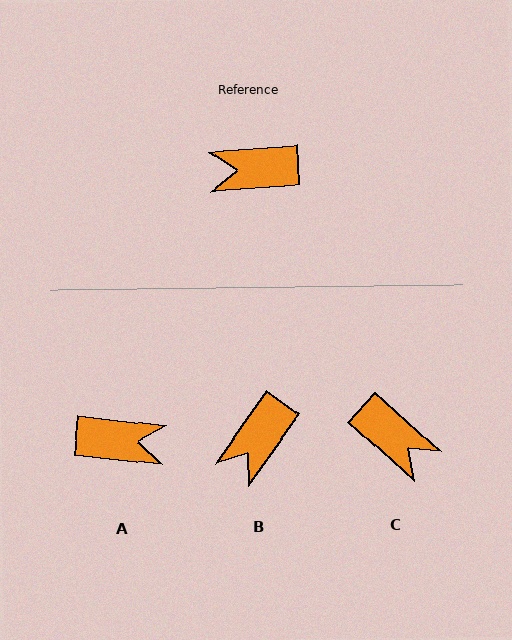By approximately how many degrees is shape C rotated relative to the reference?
Approximately 134 degrees counter-clockwise.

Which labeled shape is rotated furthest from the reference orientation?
A, about 169 degrees away.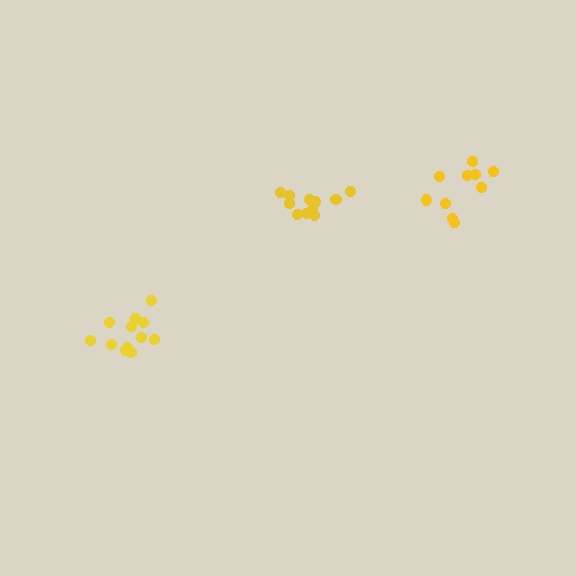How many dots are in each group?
Group 1: 11 dots, Group 2: 12 dots, Group 3: 10 dots (33 total).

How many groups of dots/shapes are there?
There are 3 groups.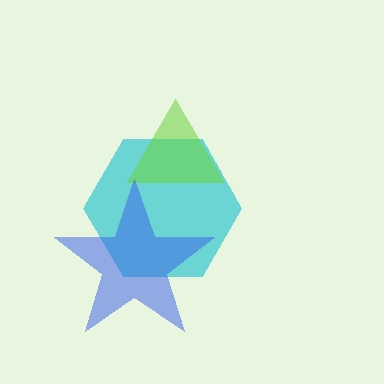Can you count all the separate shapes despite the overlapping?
Yes, there are 3 separate shapes.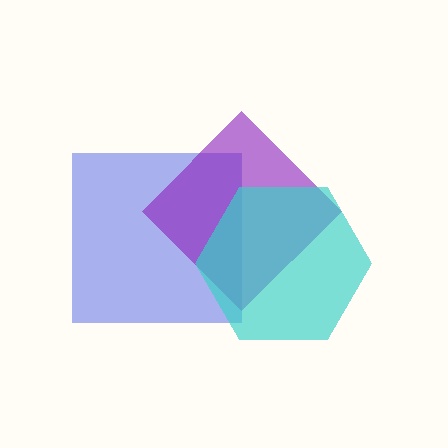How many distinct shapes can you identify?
There are 3 distinct shapes: a blue square, a purple diamond, a cyan hexagon.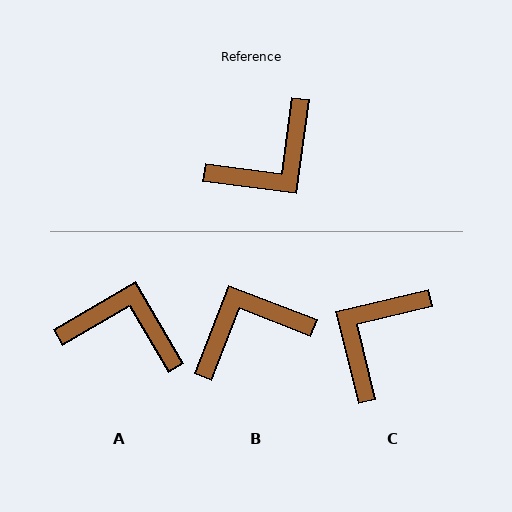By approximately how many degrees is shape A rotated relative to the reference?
Approximately 128 degrees counter-clockwise.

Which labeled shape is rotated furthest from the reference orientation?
B, about 166 degrees away.